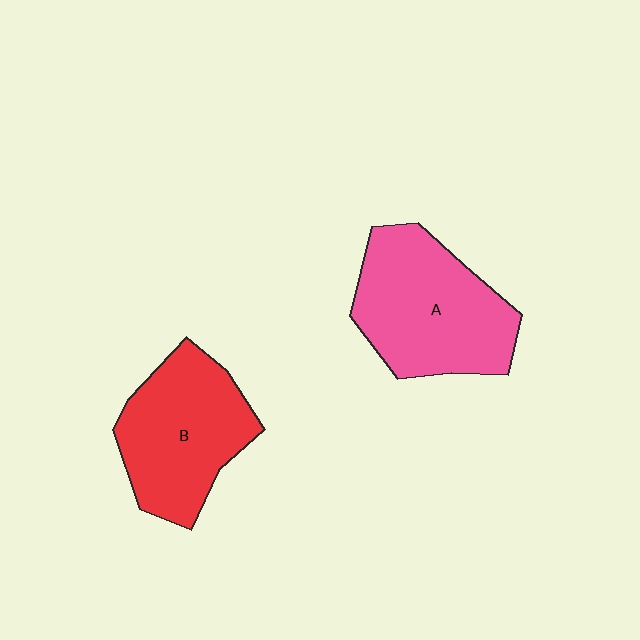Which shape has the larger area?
Shape A (pink).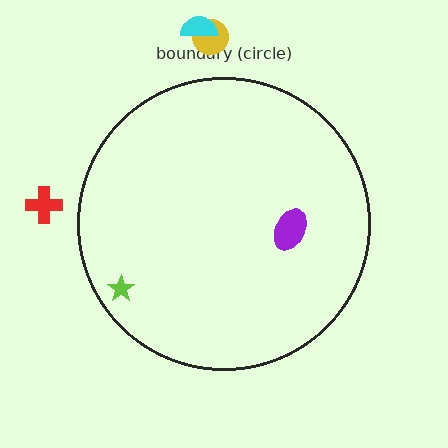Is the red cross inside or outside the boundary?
Outside.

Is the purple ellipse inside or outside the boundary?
Inside.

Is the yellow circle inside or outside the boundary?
Outside.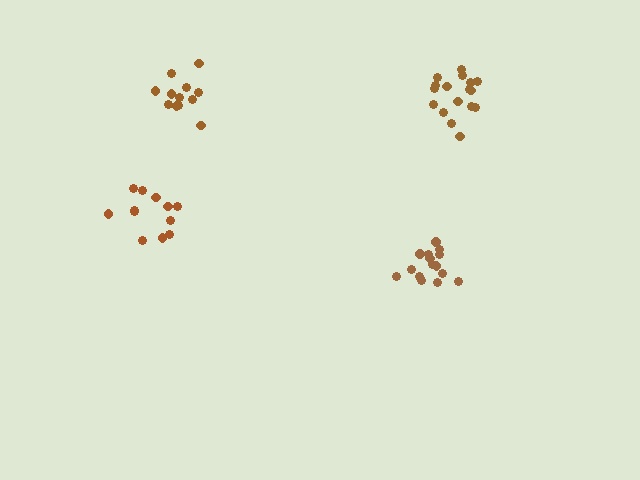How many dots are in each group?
Group 1: 17 dots, Group 2: 12 dots, Group 3: 15 dots, Group 4: 12 dots (56 total).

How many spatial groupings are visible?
There are 4 spatial groupings.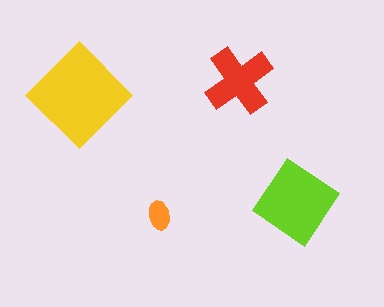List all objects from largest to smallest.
The yellow diamond, the lime diamond, the red cross, the orange ellipse.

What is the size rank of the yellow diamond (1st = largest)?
1st.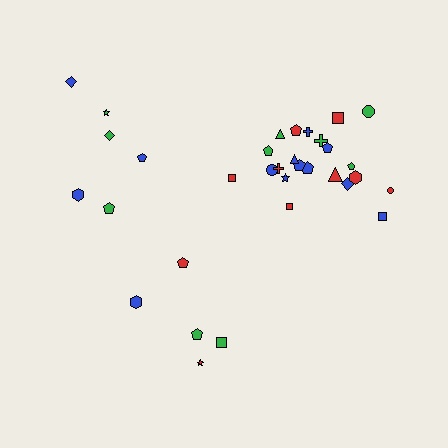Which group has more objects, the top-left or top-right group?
The top-right group.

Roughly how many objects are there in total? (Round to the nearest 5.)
Roughly 35 objects in total.